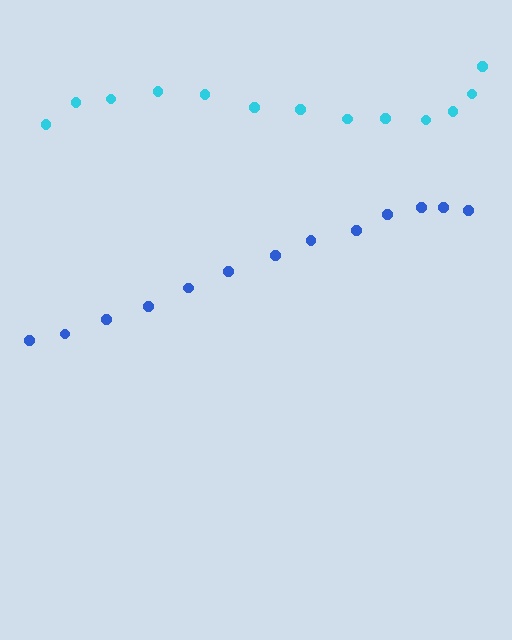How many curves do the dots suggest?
There are 2 distinct paths.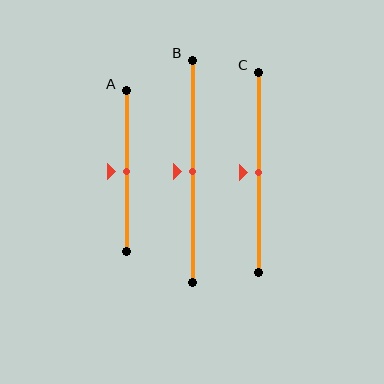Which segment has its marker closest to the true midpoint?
Segment A has its marker closest to the true midpoint.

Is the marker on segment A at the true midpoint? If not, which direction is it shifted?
Yes, the marker on segment A is at the true midpoint.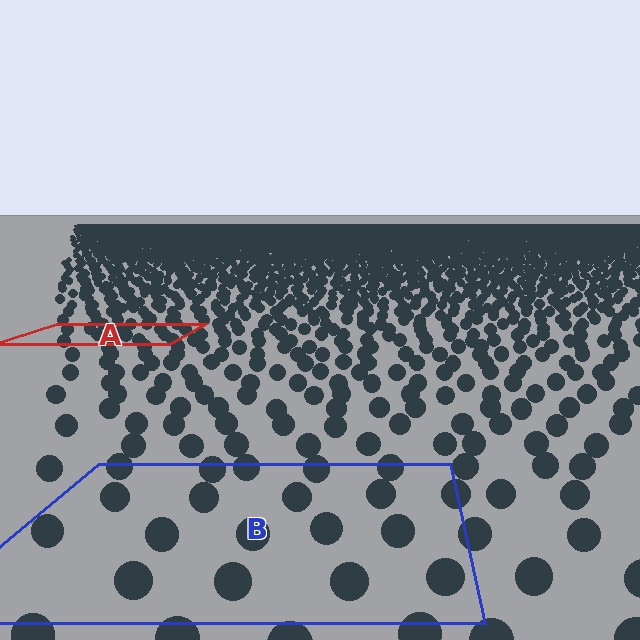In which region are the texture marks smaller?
The texture marks are smaller in region A, because it is farther away.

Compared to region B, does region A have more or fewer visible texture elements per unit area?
Region A has more texture elements per unit area — they are packed more densely because it is farther away.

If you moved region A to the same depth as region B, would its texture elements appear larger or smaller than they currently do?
They would appear larger. At a closer depth, the same texture elements are projected at a bigger on-screen size.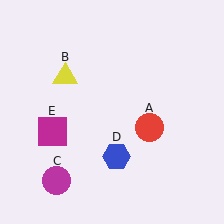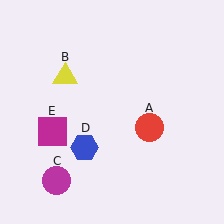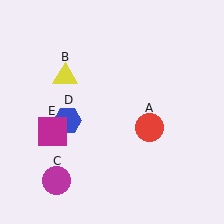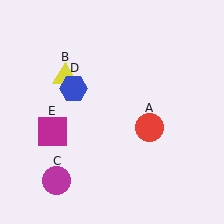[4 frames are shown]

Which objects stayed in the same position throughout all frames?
Red circle (object A) and yellow triangle (object B) and magenta circle (object C) and magenta square (object E) remained stationary.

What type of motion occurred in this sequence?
The blue hexagon (object D) rotated clockwise around the center of the scene.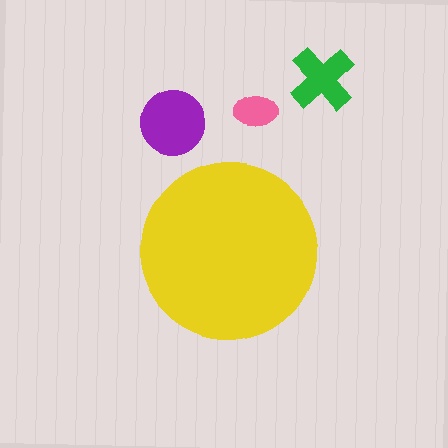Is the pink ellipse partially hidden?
No, the pink ellipse is fully visible.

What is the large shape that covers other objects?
A yellow circle.